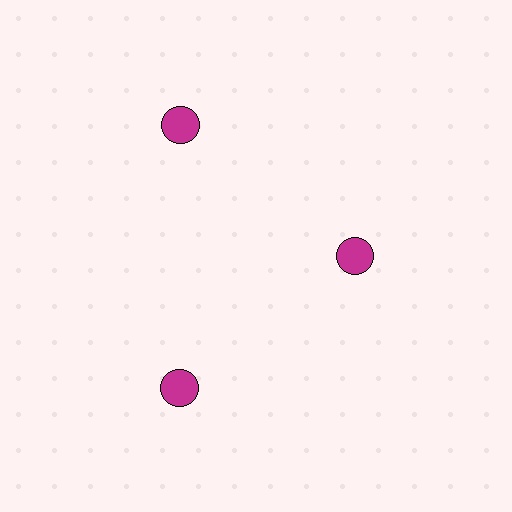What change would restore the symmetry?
The symmetry would be restored by moving it outward, back onto the ring so that all 3 circles sit at equal angles and equal distance from the center.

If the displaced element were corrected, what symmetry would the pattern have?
It would have 3-fold rotational symmetry — the pattern would map onto itself every 120 degrees.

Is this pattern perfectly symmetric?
No. The 3 magenta circles are arranged in a ring, but one element near the 3 o'clock position is pulled inward toward the center, breaking the 3-fold rotational symmetry.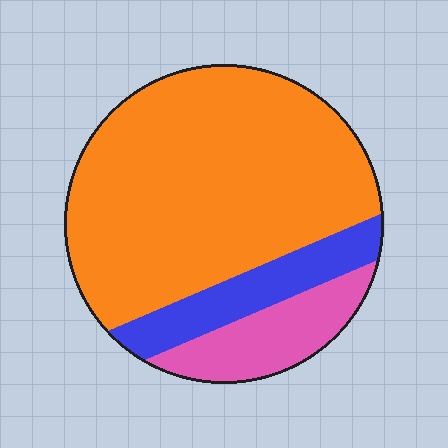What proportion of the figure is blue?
Blue takes up about one eighth (1/8) of the figure.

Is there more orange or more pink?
Orange.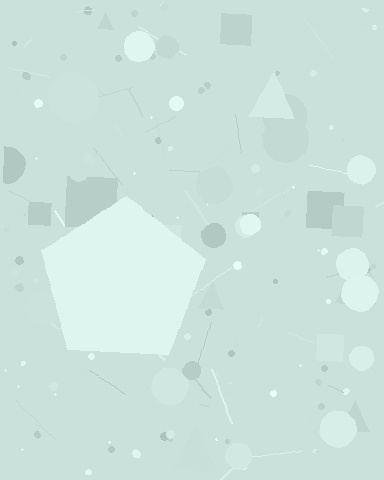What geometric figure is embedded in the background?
A pentagon is embedded in the background.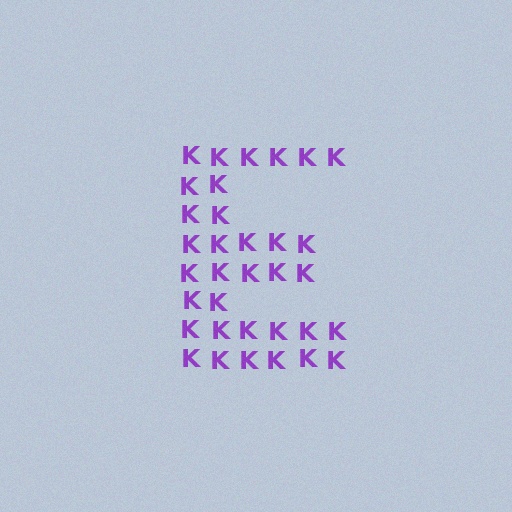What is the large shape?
The large shape is the letter E.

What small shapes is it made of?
It is made of small letter K's.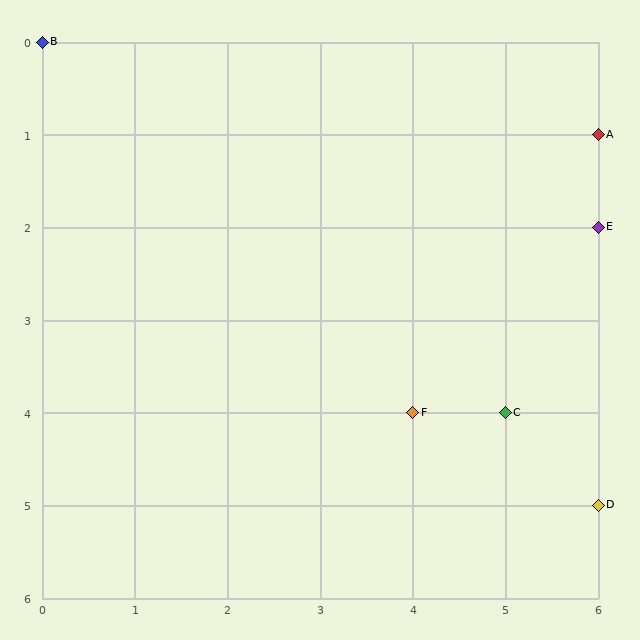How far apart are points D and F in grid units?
Points D and F are 2 columns and 1 row apart (about 2.2 grid units diagonally).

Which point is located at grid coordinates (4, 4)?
Point F is at (4, 4).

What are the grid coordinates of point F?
Point F is at grid coordinates (4, 4).